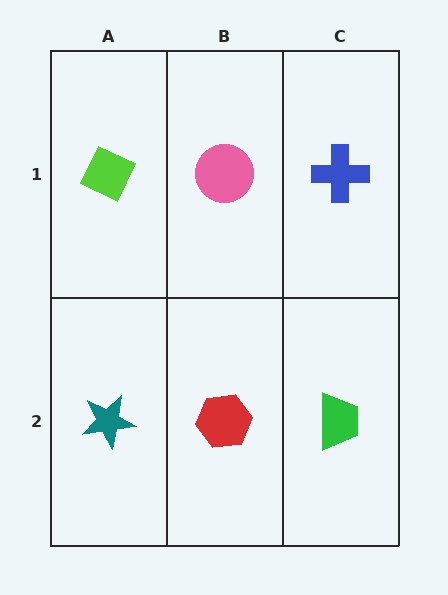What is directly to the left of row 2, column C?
A red hexagon.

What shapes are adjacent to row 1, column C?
A green trapezoid (row 2, column C), a pink circle (row 1, column B).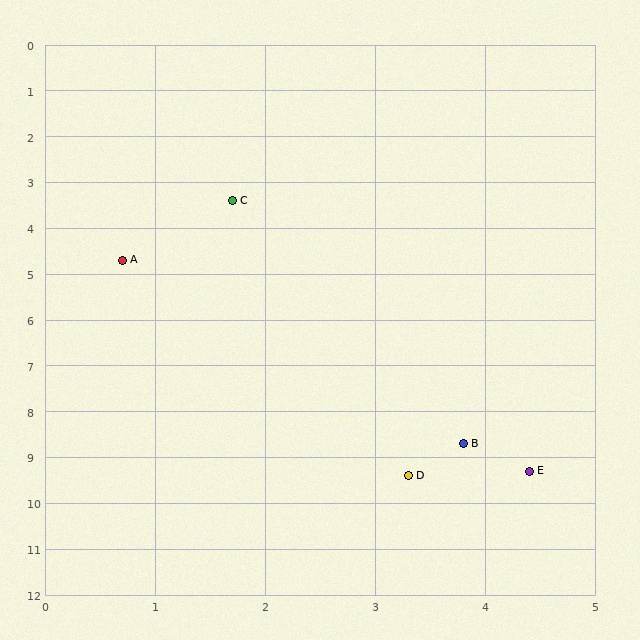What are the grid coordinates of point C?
Point C is at approximately (1.7, 3.4).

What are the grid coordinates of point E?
Point E is at approximately (4.4, 9.3).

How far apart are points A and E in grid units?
Points A and E are about 5.9 grid units apart.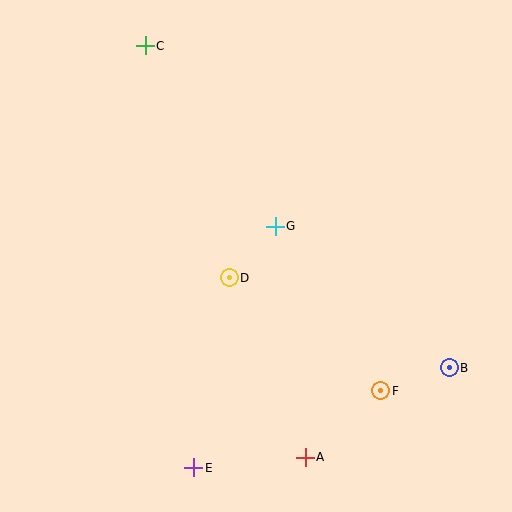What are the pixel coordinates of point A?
Point A is at (305, 457).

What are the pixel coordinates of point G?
Point G is at (275, 226).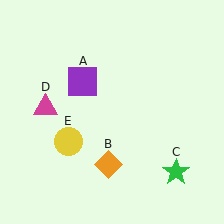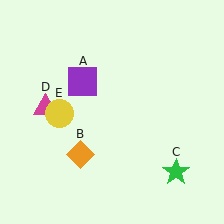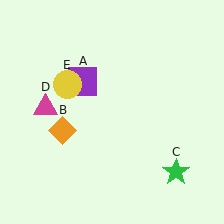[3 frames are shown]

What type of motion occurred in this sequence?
The orange diamond (object B), yellow circle (object E) rotated clockwise around the center of the scene.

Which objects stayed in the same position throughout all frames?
Purple square (object A) and green star (object C) and magenta triangle (object D) remained stationary.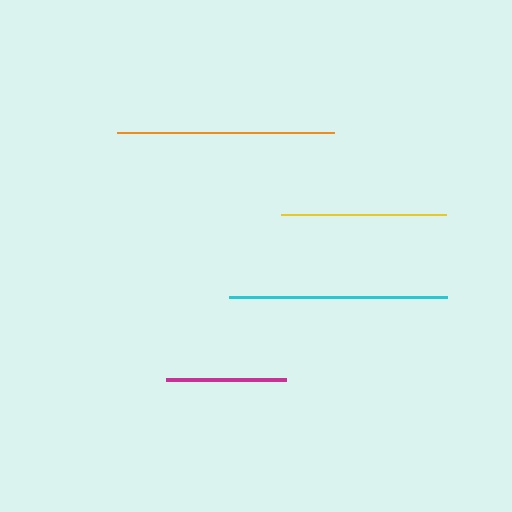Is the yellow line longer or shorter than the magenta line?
The yellow line is longer than the magenta line.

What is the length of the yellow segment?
The yellow segment is approximately 164 pixels long.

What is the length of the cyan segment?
The cyan segment is approximately 218 pixels long.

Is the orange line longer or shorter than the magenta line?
The orange line is longer than the magenta line.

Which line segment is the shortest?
The magenta line is the shortest at approximately 120 pixels.